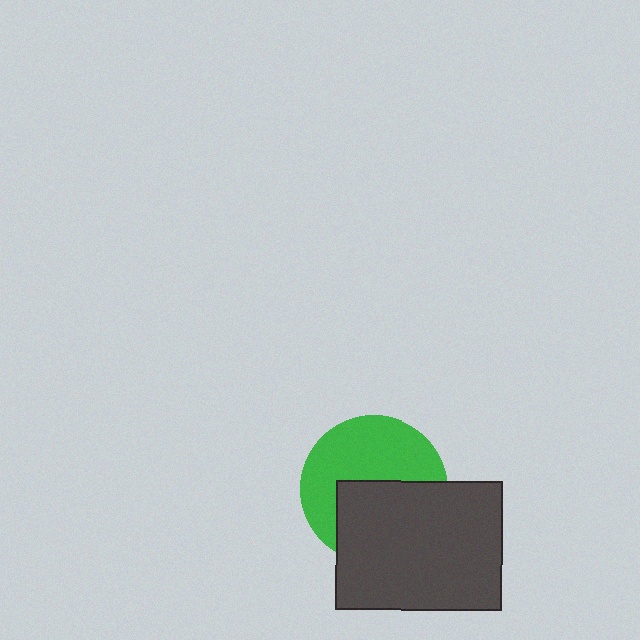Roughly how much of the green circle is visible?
About half of it is visible (roughly 53%).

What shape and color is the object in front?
The object in front is a dark gray rectangle.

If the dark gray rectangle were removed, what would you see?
You would see the complete green circle.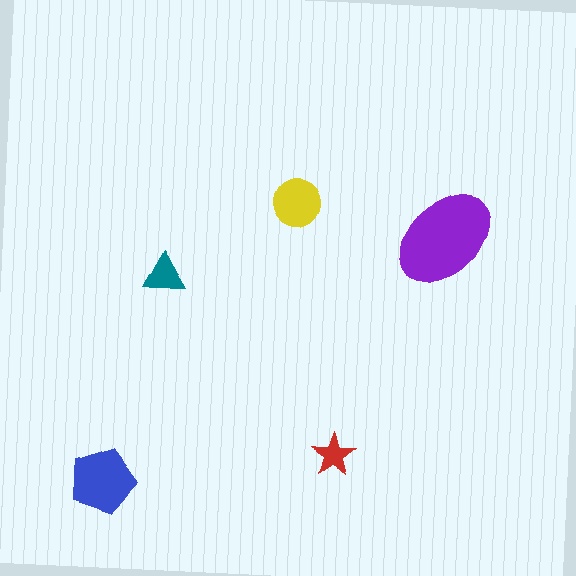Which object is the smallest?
The red star.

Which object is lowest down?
The blue pentagon is bottommost.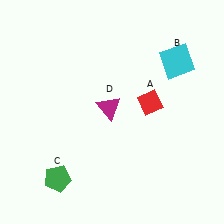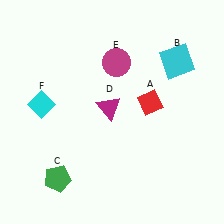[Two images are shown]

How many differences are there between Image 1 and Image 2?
There are 2 differences between the two images.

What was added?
A magenta circle (E), a cyan diamond (F) were added in Image 2.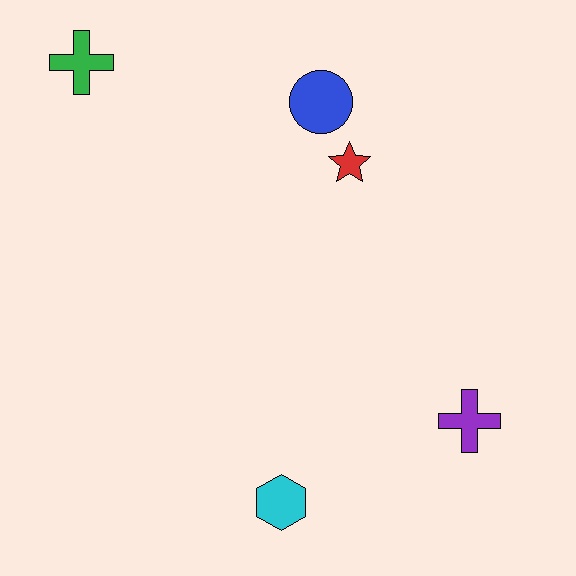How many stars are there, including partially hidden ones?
There is 1 star.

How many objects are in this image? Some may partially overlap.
There are 5 objects.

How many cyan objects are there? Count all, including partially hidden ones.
There is 1 cyan object.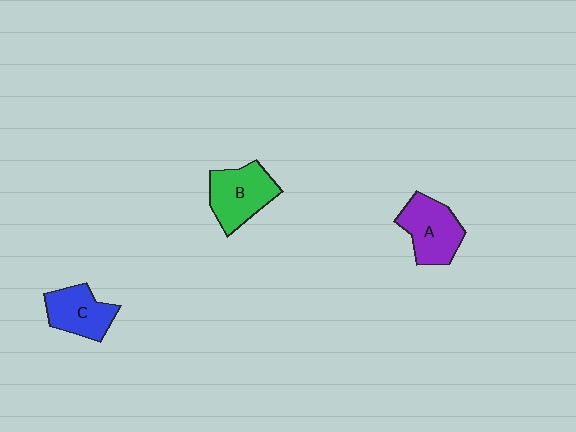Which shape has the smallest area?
Shape C (blue).